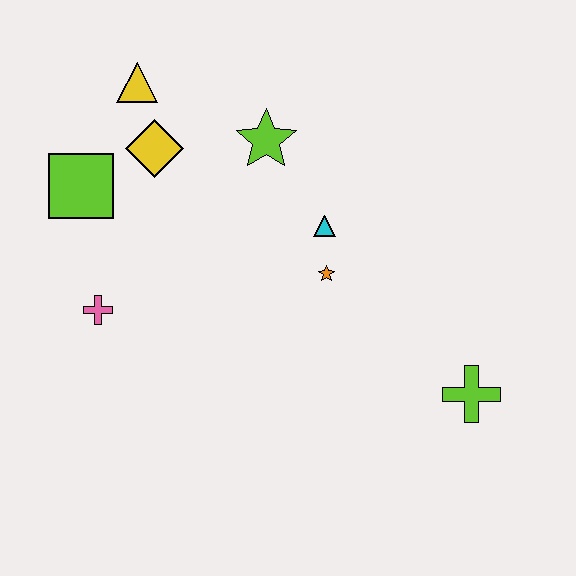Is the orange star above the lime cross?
Yes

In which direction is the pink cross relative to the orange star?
The pink cross is to the left of the orange star.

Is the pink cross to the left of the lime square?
No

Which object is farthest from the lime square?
The lime cross is farthest from the lime square.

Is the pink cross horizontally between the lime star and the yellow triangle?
No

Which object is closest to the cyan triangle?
The orange star is closest to the cyan triangle.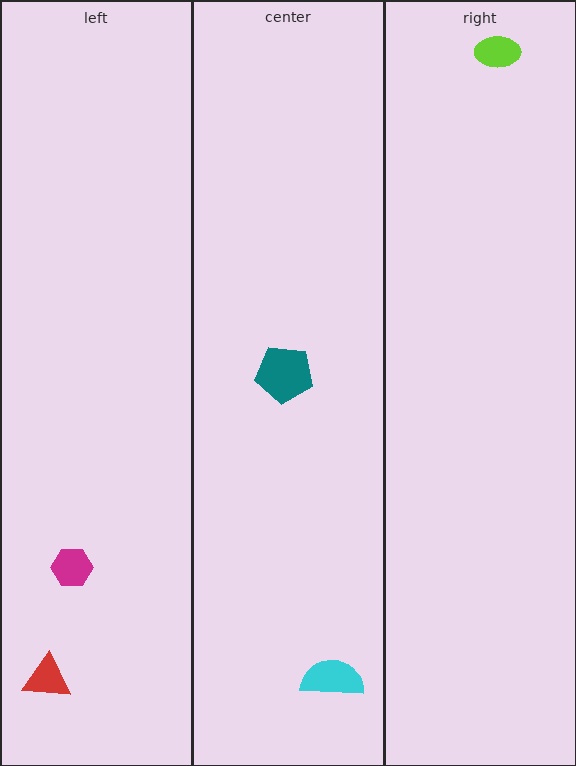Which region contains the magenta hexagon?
The left region.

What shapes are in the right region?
The lime ellipse.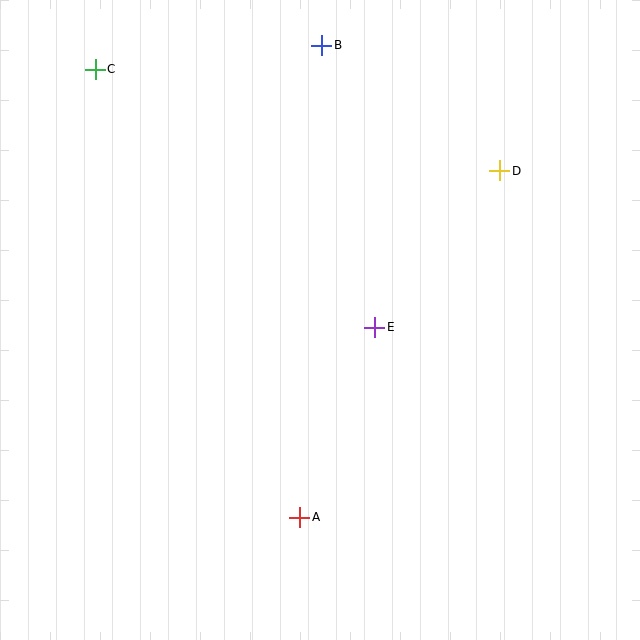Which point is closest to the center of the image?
Point E at (375, 327) is closest to the center.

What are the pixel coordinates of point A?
Point A is at (300, 517).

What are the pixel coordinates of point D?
Point D is at (500, 171).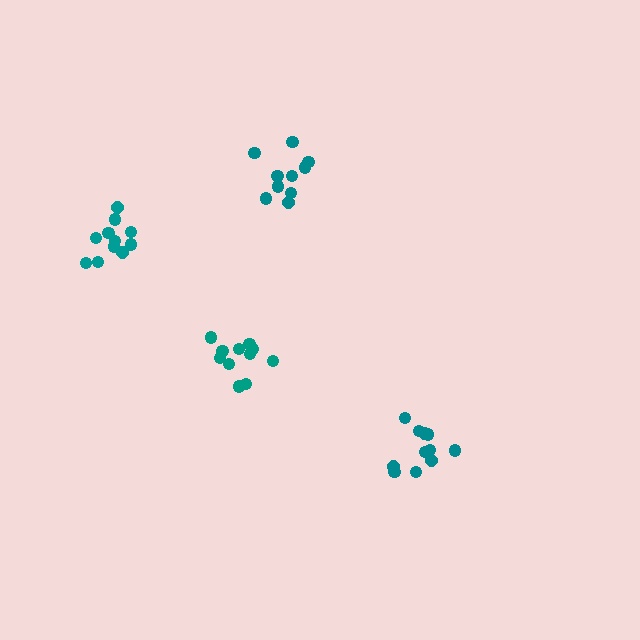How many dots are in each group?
Group 1: 10 dots, Group 2: 11 dots, Group 3: 11 dots, Group 4: 11 dots (43 total).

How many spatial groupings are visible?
There are 4 spatial groupings.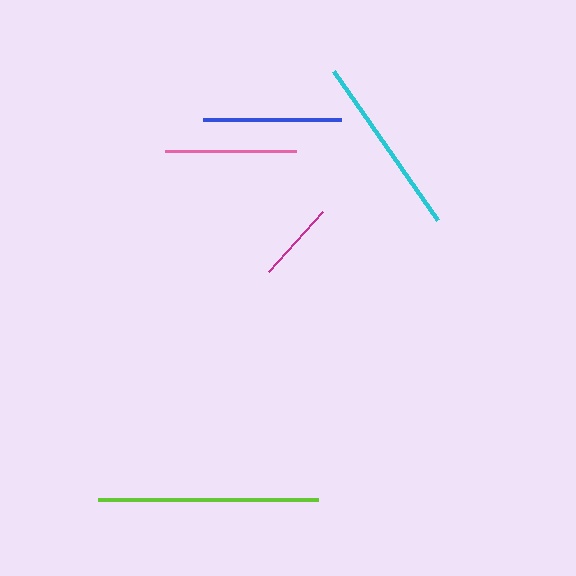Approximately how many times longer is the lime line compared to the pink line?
The lime line is approximately 1.7 times the length of the pink line.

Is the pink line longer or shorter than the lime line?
The lime line is longer than the pink line.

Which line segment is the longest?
The lime line is the longest at approximately 220 pixels.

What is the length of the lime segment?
The lime segment is approximately 220 pixels long.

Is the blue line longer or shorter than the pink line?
The blue line is longer than the pink line.